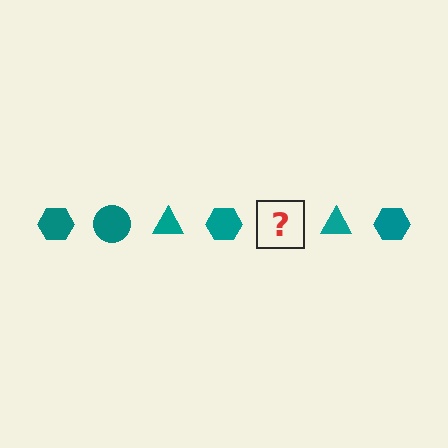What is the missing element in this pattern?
The missing element is a teal circle.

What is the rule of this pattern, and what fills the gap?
The rule is that the pattern cycles through hexagon, circle, triangle shapes in teal. The gap should be filled with a teal circle.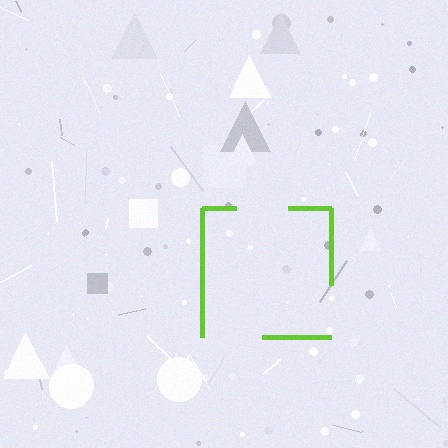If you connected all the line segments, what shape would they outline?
They would outline a square.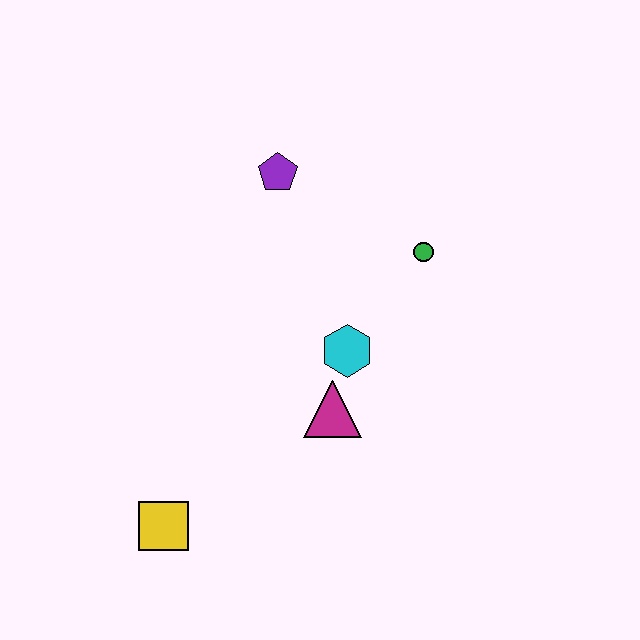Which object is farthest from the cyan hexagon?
The yellow square is farthest from the cyan hexagon.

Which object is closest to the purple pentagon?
The green circle is closest to the purple pentagon.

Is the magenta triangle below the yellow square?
No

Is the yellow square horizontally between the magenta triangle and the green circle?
No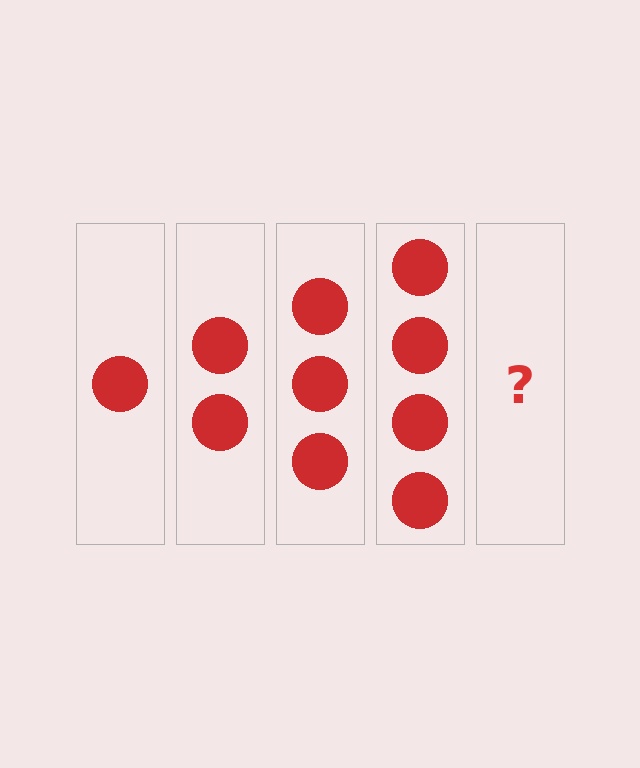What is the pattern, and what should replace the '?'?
The pattern is that each step adds one more circle. The '?' should be 5 circles.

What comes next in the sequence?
The next element should be 5 circles.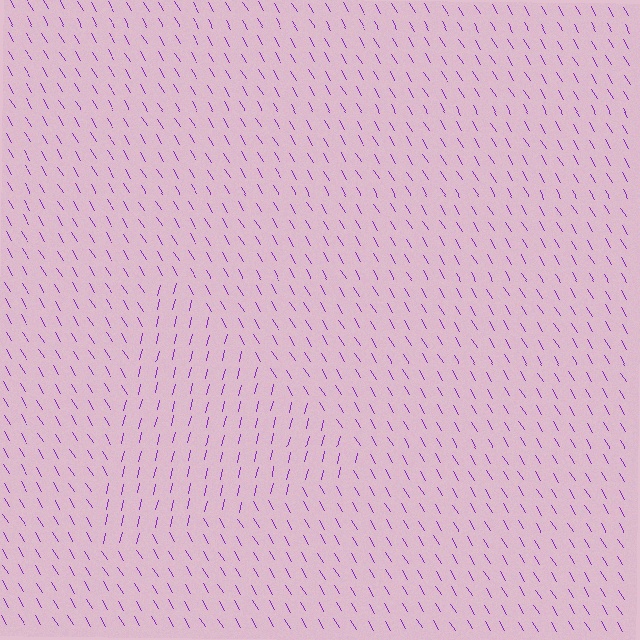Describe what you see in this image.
The image is filled with small purple line segments. A triangle region in the image has lines oriented differently from the surrounding lines, creating a visible texture boundary.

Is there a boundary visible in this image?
Yes, there is a texture boundary formed by a change in line orientation.